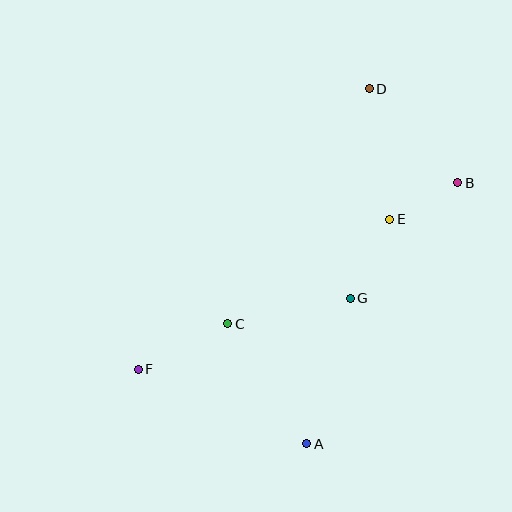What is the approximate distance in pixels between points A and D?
The distance between A and D is approximately 360 pixels.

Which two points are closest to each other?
Points B and E are closest to each other.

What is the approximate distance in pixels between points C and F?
The distance between C and F is approximately 101 pixels.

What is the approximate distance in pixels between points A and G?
The distance between A and G is approximately 152 pixels.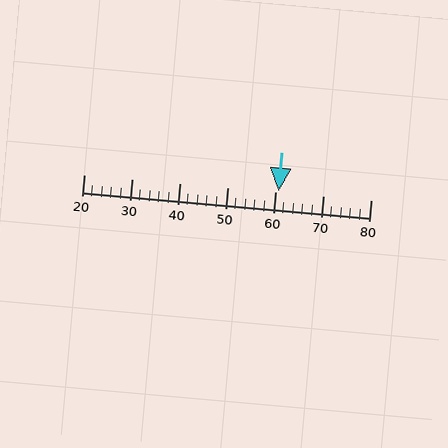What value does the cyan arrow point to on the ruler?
The cyan arrow points to approximately 61.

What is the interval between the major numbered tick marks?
The major tick marks are spaced 10 units apart.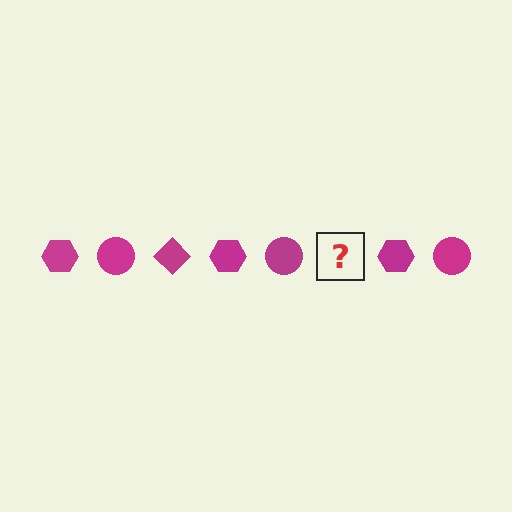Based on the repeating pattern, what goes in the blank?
The blank should be a magenta diamond.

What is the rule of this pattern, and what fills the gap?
The rule is that the pattern cycles through hexagon, circle, diamond shapes in magenta. The gap should be filled with a magenta diamond.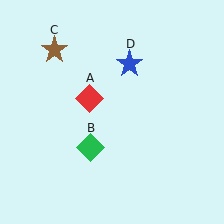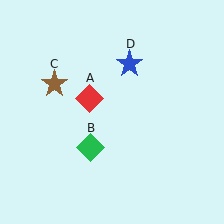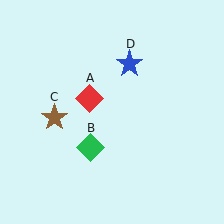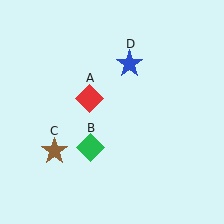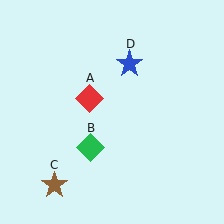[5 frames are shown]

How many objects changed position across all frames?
1 object changed position: brown star (object C).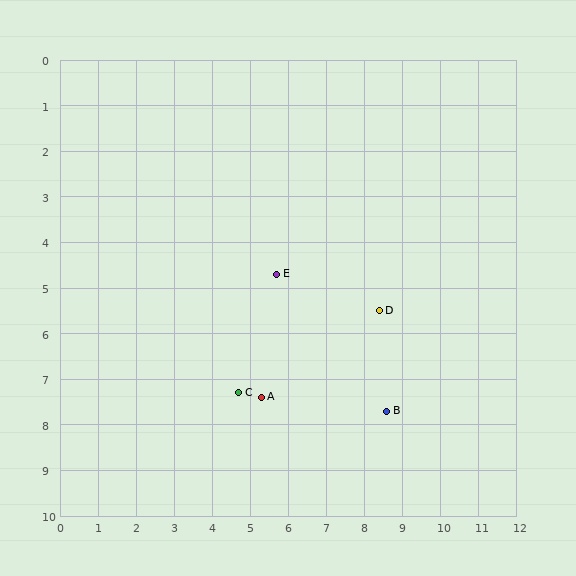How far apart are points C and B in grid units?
Points C and B are about 3.9 grid units apart.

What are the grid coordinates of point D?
Point D is at approximately (8.4, 5.5).